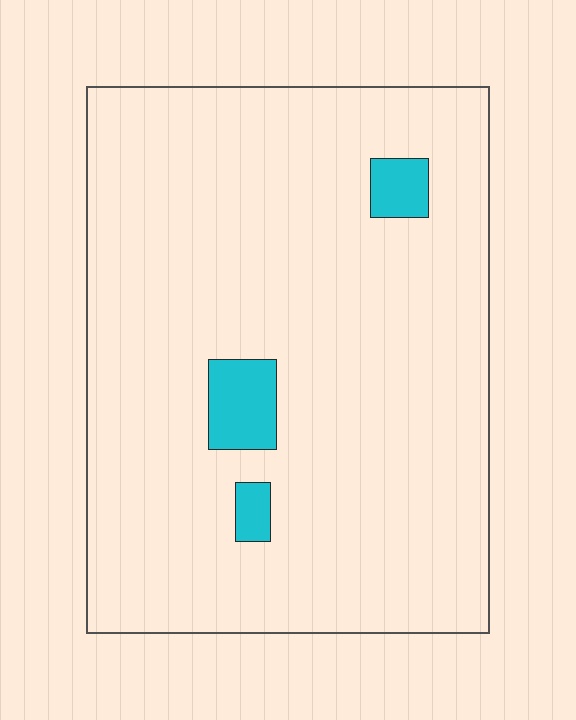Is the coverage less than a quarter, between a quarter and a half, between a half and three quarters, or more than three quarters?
Less than a quarter.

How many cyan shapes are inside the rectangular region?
3.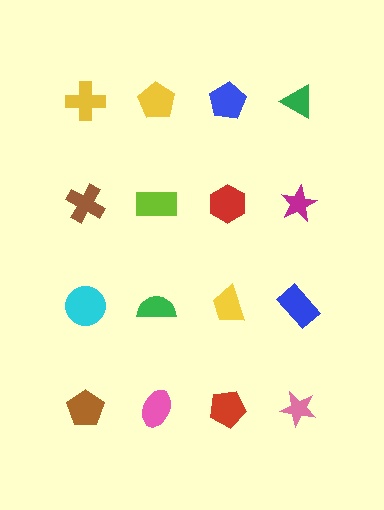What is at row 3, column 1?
A cyan circle.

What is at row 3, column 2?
A green semicircle.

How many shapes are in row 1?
4 shapes.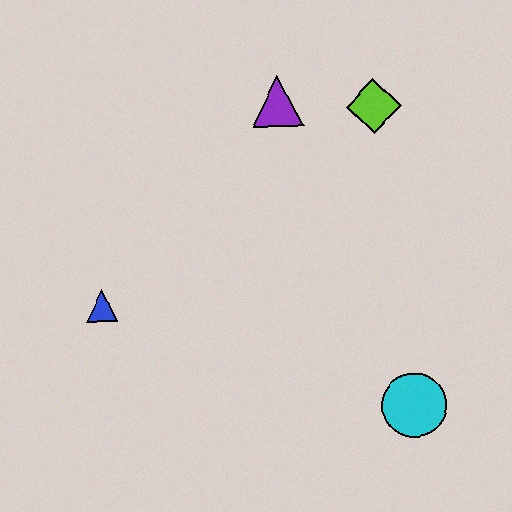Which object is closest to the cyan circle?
The lime diamond is closest to the cyan circle.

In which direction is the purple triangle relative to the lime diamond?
The purple triangle is to the left of the lime diamond.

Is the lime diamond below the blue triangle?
No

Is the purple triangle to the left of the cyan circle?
Yes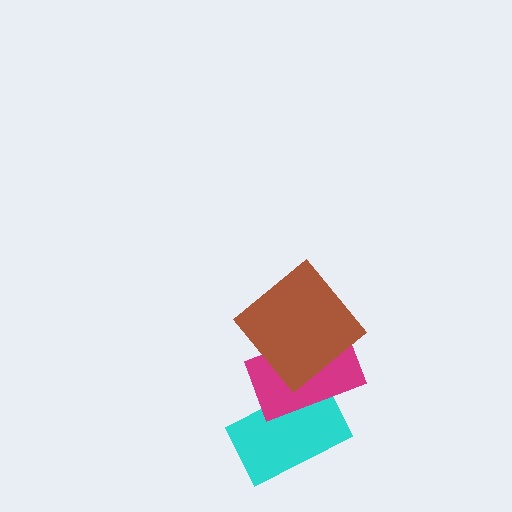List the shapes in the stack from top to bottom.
From top to bottom: the brown diamond, the magenta rectangle, the cyan rectangle.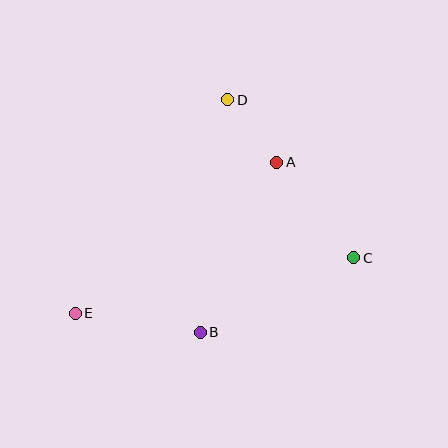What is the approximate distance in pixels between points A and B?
The distance between A and B is approximately 186 pixels.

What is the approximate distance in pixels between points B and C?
The distance between B and C is approximately 170 pixels.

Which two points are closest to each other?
Points A and D are closest to each other.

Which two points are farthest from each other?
Points C and E are farthest from each other.